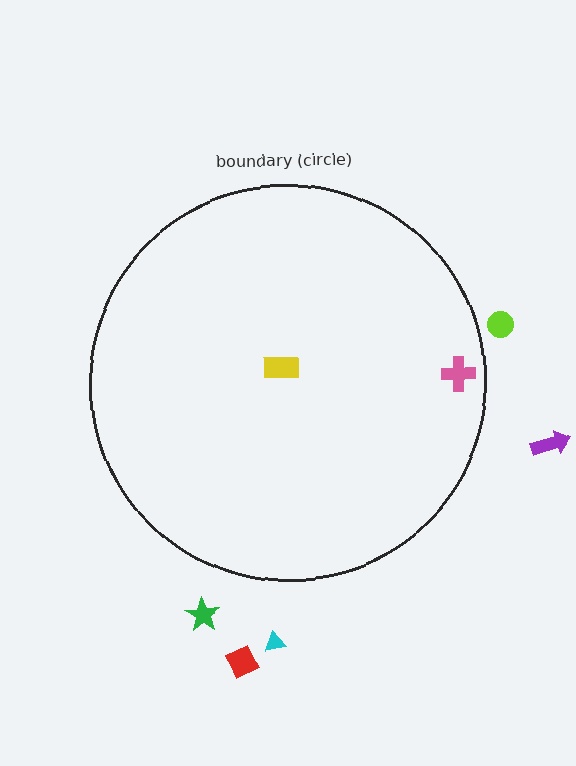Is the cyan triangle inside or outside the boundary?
Outside.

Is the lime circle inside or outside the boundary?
Outside.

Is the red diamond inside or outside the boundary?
Outside.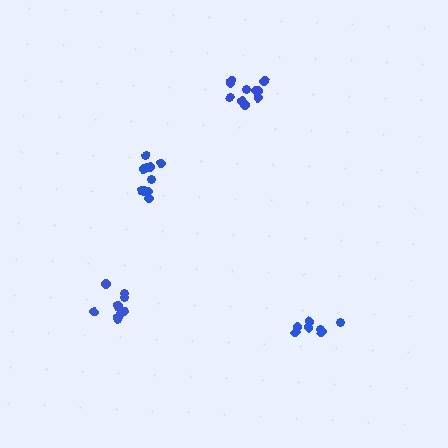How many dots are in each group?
Group 1: 7 dots, Group 2: 9 dots, Group 3: 10 dots, Group 4: 10 dots (36 total).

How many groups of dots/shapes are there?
There are 4 groups.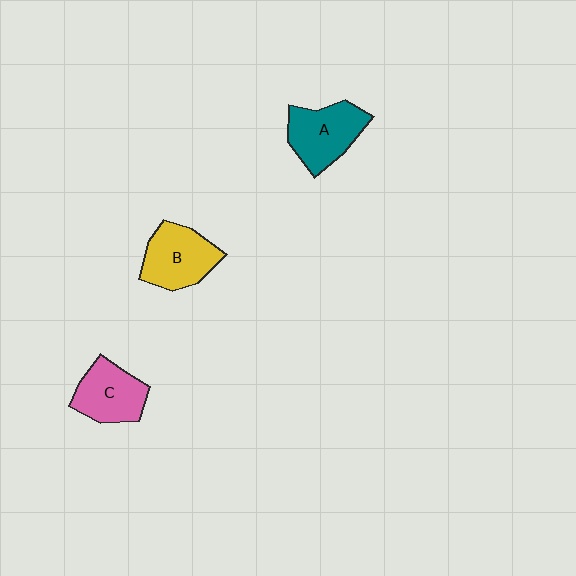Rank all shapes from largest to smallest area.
From largest to smallest: A (teal), B (yellow), C (pink).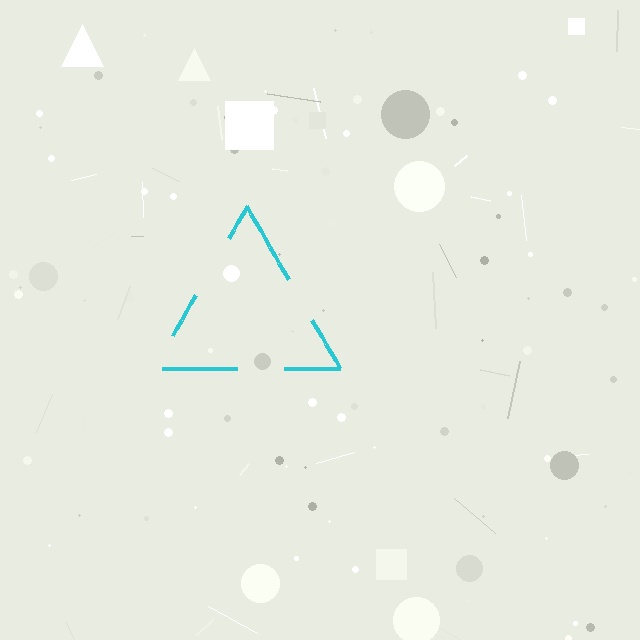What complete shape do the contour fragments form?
The contour fragments form a triangle.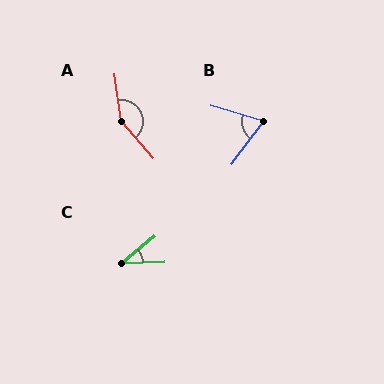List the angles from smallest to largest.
C (38°), B (69°), A (147°).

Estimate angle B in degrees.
Approximately 69 degrees.